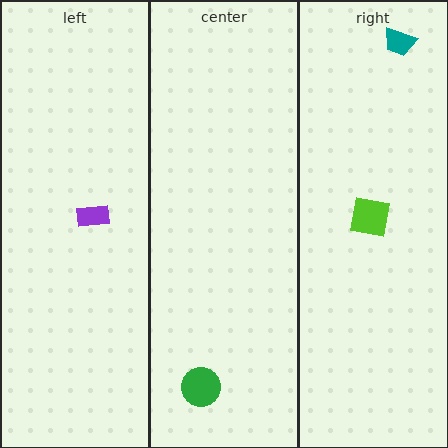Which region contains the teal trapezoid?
The right region.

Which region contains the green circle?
The center region.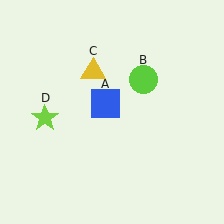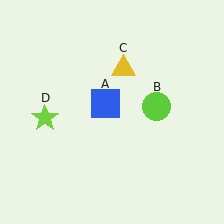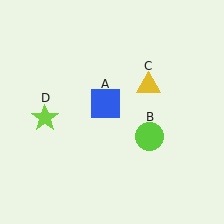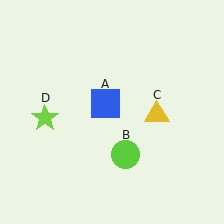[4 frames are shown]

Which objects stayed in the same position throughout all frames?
Blue square (object A) and lime star (object D) remained stationary.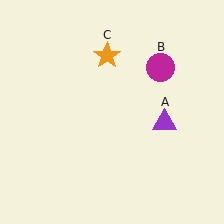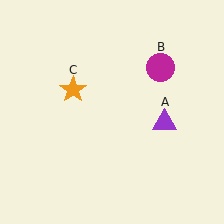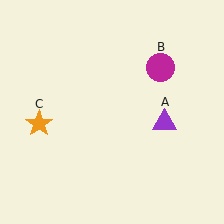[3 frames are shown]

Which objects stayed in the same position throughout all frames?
Purple triangle (object A) and magenta circle (object B) remained stationary.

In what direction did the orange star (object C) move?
The orange star (object C) moved down and to the left.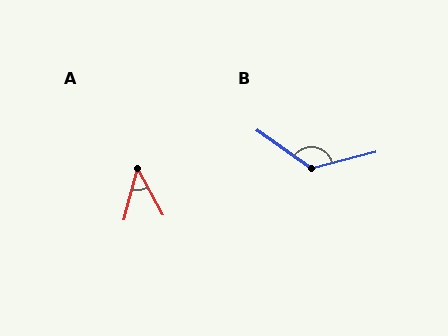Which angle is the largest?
B, at approximately 130 degrees.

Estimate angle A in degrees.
Approximately 44 degrees.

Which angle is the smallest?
A, at approximately 44 degrees.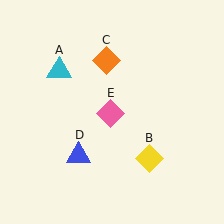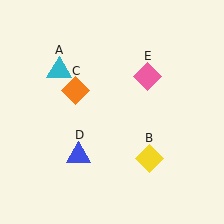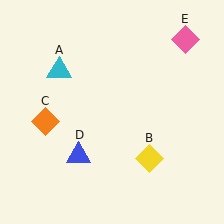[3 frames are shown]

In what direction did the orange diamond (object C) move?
The orange diamond (object C) moved down and to the left.